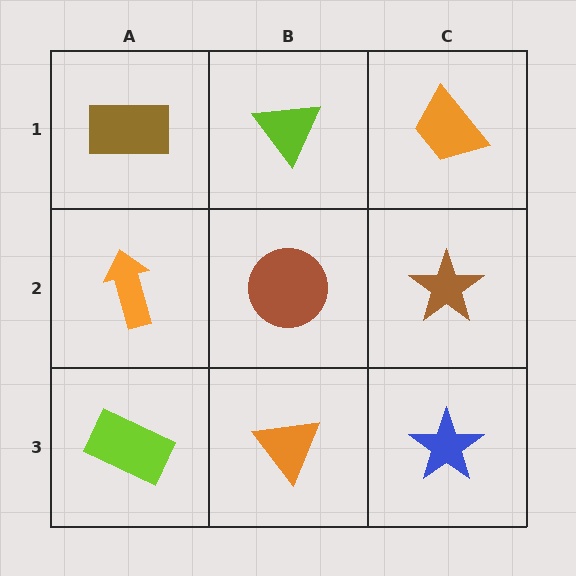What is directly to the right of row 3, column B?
A blue star.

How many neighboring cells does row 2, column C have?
3.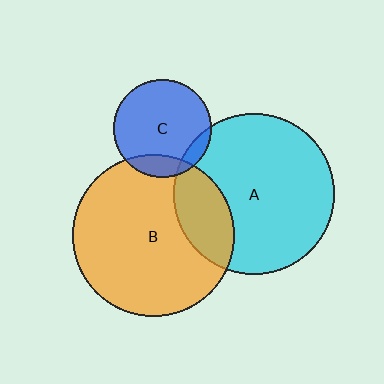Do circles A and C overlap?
Yes.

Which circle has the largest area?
Circle B (orange).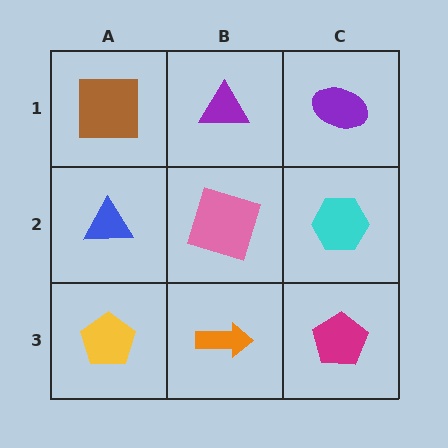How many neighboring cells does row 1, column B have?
3.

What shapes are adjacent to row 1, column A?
A blue triangle (row 2, column A), a purple triangle (row 1, column B).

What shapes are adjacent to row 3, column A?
A blue triangle (row 2, column A), an orange arrow (row 3, column B).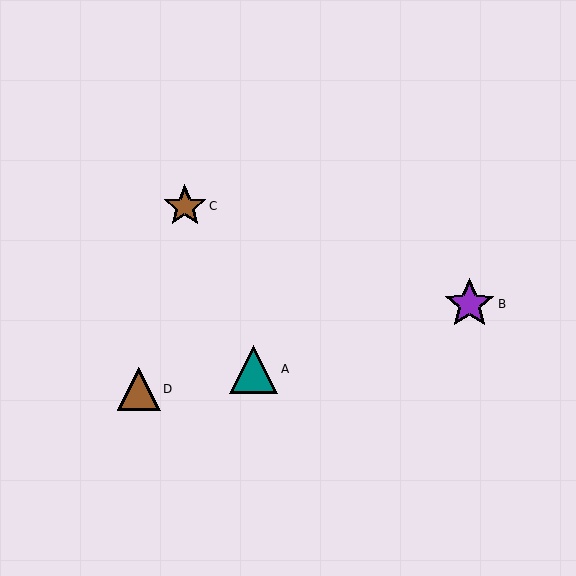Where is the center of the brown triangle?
The center of the brown triangle is at (139, 389).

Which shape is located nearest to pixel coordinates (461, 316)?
The purple star (labeled B) at (469, 304) is nearest to that location.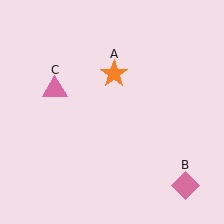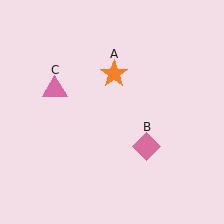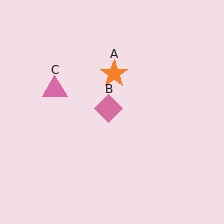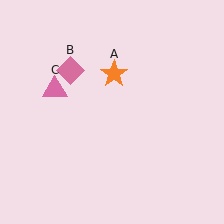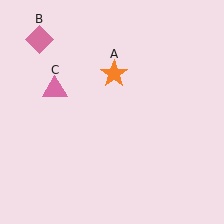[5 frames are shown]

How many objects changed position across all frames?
1 object changed position: pink diamond (object B).